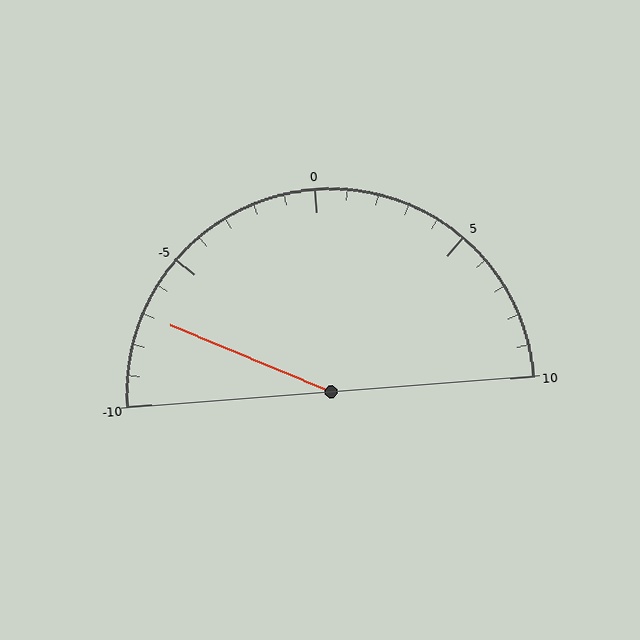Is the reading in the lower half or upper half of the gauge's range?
The reading is in the lower half of the range (-10 to 10).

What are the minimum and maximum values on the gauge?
The gauge ranges from -10 to 10.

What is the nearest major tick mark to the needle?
The nearest major tick mark is -5.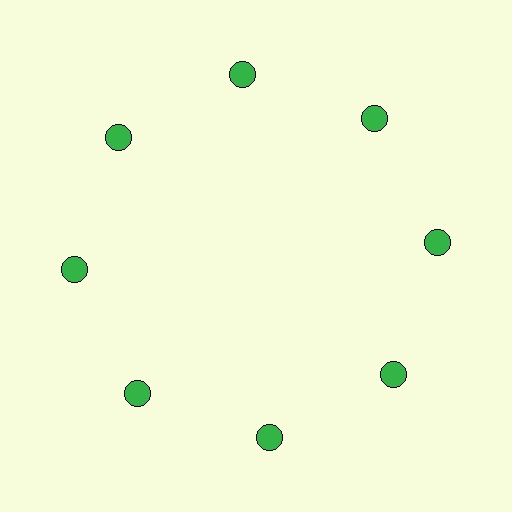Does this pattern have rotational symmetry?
Yes, this pattern has 8-fold rotational symmetry. It looks the same after rotating 45 degrees around the center.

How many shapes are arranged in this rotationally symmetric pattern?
There are 8 shapes, arranged in 8 groups of 1.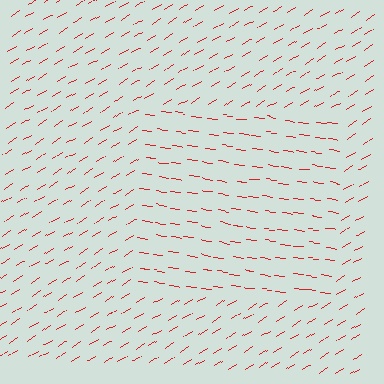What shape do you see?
I see a rectangle.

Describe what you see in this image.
The image is filled with small red line segments. A rectangle region in the image has lines oriented differently from the surrounding lines, creating a visible texture boundary.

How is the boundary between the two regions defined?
The boundary is defined purely by a change in line orientation (approximately 39 degrees difference). All lines are the same color and thickness.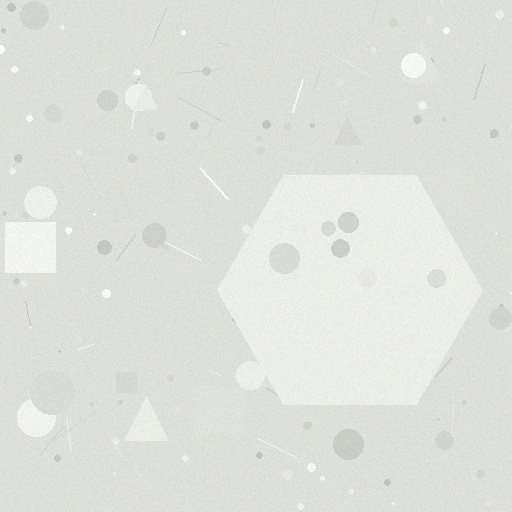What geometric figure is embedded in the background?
A hexagon is embedded in the background.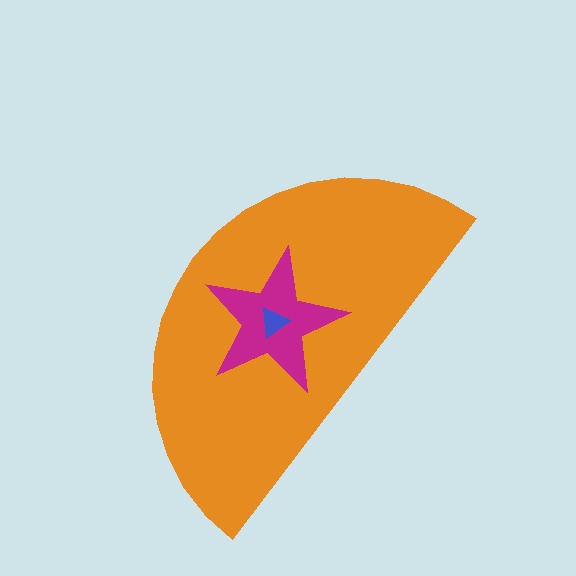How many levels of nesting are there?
3.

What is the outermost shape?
The orange semicircle.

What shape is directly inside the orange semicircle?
The magenta star.